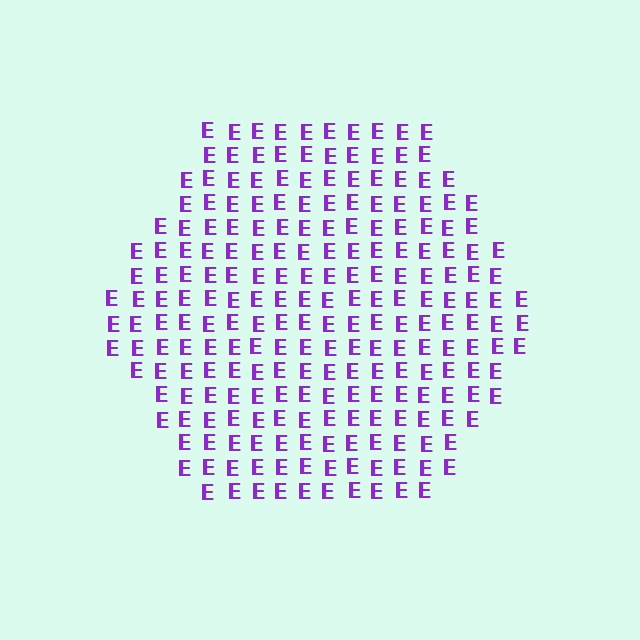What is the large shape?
The large shape is a hexagon.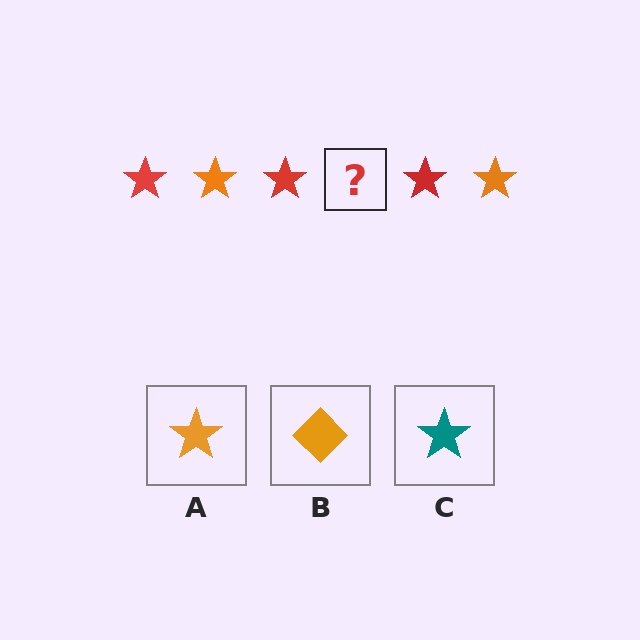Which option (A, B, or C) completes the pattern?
A.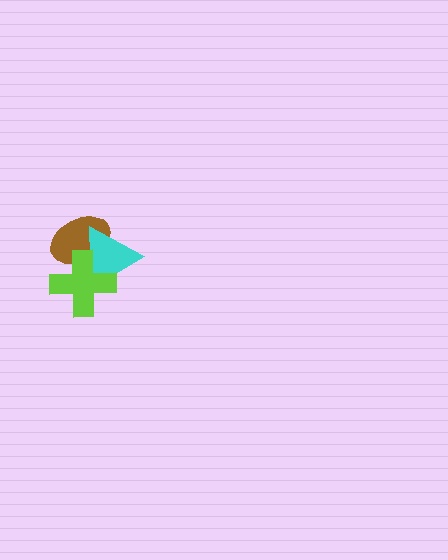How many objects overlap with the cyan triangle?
2 objects overlap with the cyan triangle.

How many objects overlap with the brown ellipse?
2 objects overlap with the brown ellipse.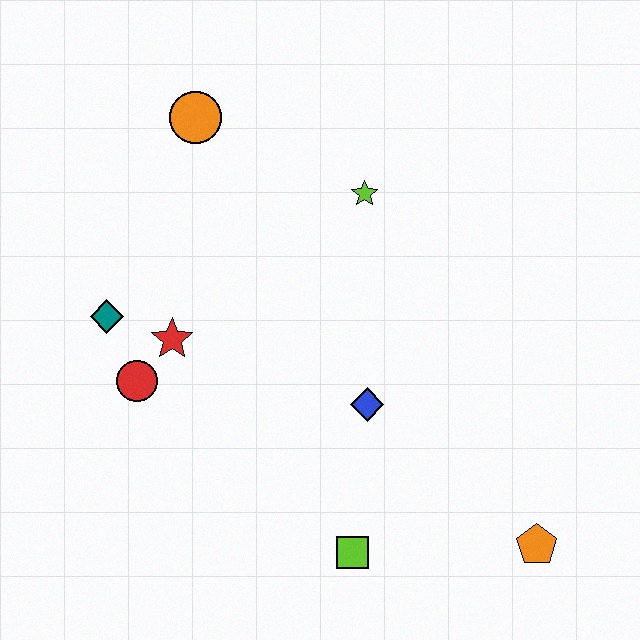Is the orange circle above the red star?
Yes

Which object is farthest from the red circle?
The orange pentagon is farthest from the red circle.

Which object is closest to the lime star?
The orange circle is closest to the lime star.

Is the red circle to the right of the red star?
No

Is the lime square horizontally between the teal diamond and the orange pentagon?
Yes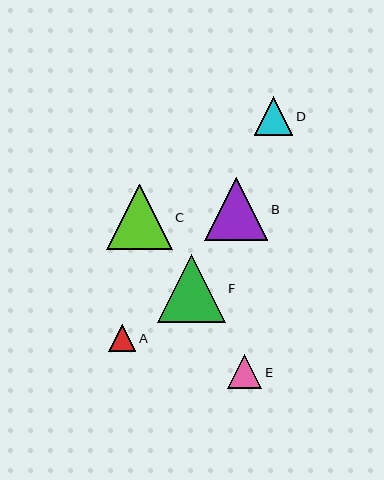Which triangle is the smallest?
Triangle A is the smallest with a size of approximately 27 pixels.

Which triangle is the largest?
Triangle F is the largest with a size of approximately 68 pixels.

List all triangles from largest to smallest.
From largest to smallest: F, C, B, D, E, A.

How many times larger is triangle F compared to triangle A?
Triangle F is approximately 2.5 times the size of triangle A.